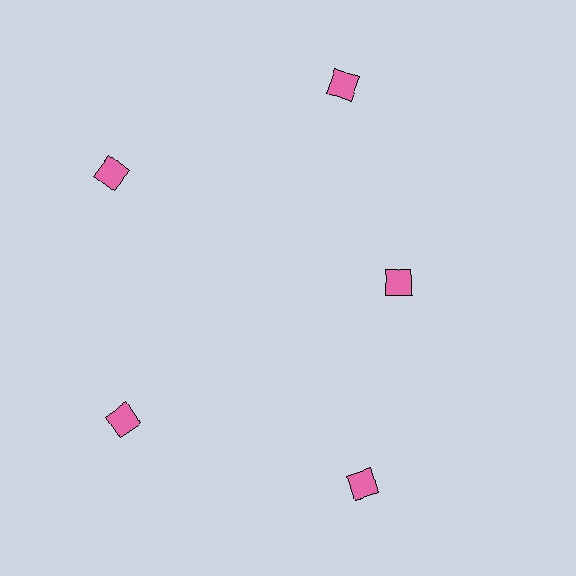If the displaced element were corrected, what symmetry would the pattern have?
It would have 5-fold rotational symmetry — the pattern would map onto itself every 72 degrees.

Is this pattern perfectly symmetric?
No. The 5 pink diamonds are arranged in a ring, but one element near the 3 o'clock position is pulled inward toward the center, breaking the 5-fold rotational symmetry.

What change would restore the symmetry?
The symmetry would be restored by moving it outward, back onto the ring so that all 5 diamonds sit at equal angles and equal distance from the center.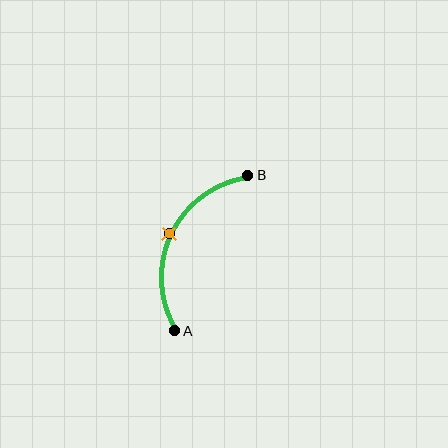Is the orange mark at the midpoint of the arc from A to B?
Yes. The orange mark lies on the arc at equal arc-length from both A and B — it is the arc midpoint.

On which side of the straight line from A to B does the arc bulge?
The arc bulges to the left of the straight line connecting A and B.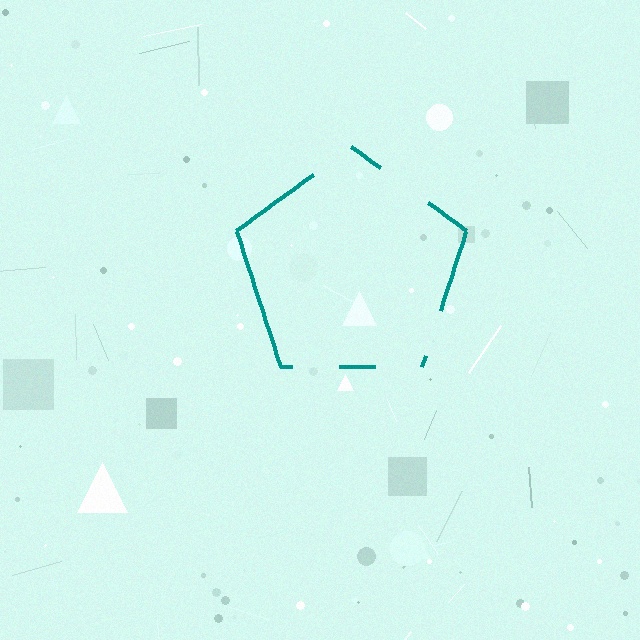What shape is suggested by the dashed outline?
The dashed outline suggests a pentagon.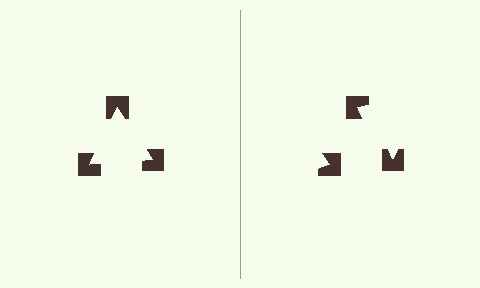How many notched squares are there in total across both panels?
6 — 3 on each side.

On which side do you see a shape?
An illusory triangle appears on the left side. On the right side the wedge cuts are rotated, so no coherent shape forms.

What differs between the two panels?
The notched squares are positioned identically on both sides; only the wedge orientations differ. On the left they align to a triangle; on the right they are misaligned.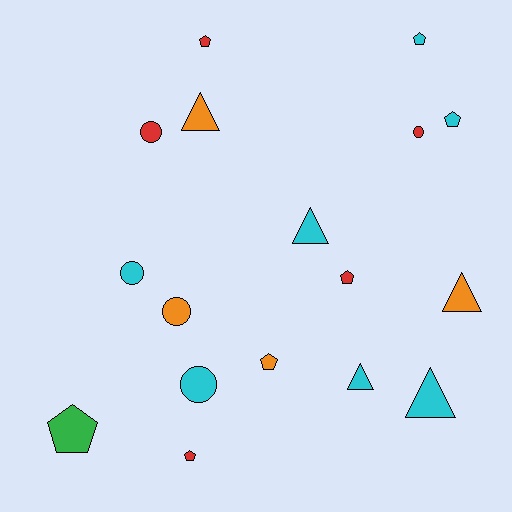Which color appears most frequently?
Cyan, with 7 objects.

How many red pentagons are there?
There are 3 red pentagons.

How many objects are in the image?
There are 17 objects.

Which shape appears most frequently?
Pentagon, with 7 objects.